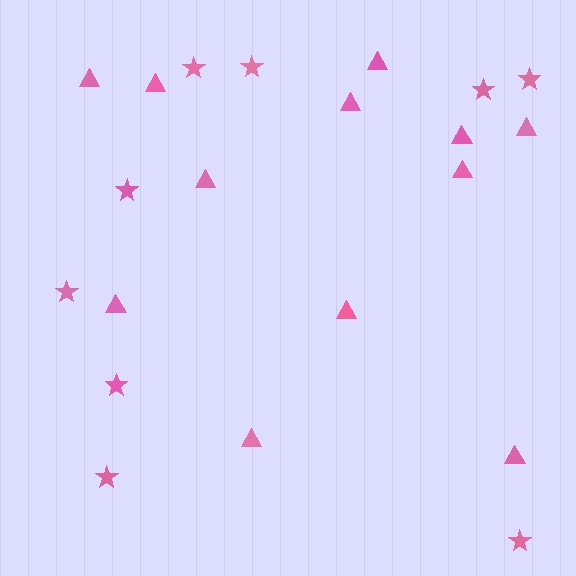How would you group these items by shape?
There are 2 groups: one group of triangles (12) and one group of stars (9).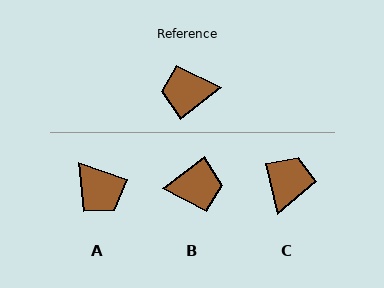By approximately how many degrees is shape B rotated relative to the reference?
Approximately 179 degrees counter-clockwise.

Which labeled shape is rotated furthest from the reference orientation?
B, about 179 degrees away.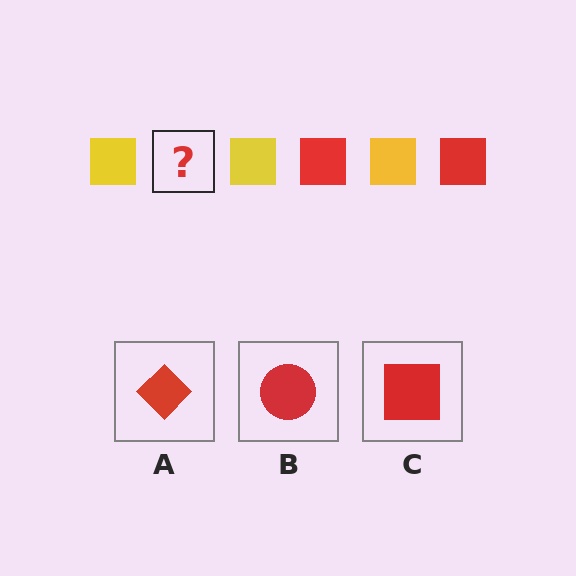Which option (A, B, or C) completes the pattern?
C.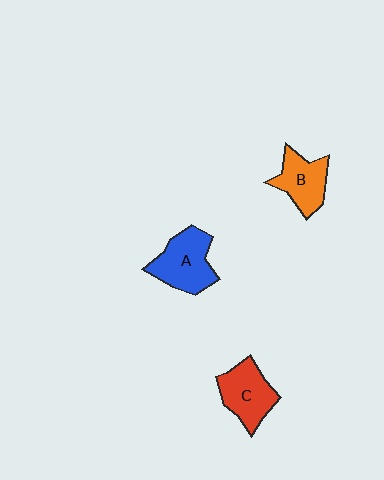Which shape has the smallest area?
Shape B (orange).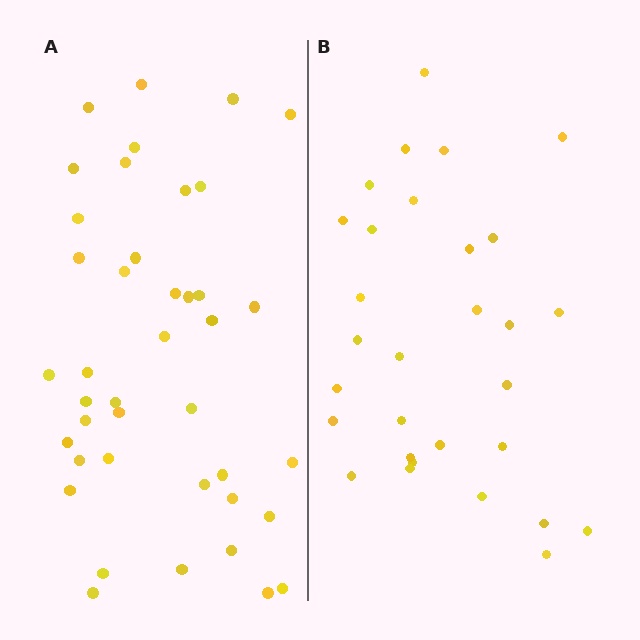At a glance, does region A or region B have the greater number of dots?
Region A (the left region) has more dots.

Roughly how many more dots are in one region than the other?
Region A has roughly 12 or so more dots than region B.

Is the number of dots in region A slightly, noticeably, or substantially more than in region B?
Region A has noticeably more, but not dramatically so. The ratio is roughly 1.4 to 1.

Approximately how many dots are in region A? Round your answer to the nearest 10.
About 40 dots. (The exact count is 41, which rounds to 40.)